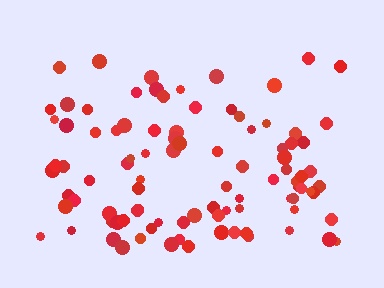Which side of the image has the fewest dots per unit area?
The top.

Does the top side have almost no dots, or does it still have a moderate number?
Still a moderate number, just noticeably fewer than the bottom.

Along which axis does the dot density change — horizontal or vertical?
Vertical.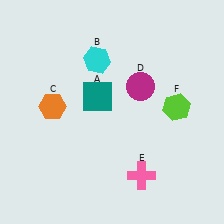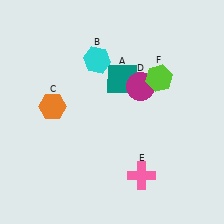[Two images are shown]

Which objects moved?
The objects that moved are: the teal square (A), the lime hexagon (F).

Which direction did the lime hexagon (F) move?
The lime hexagon (F) moved up.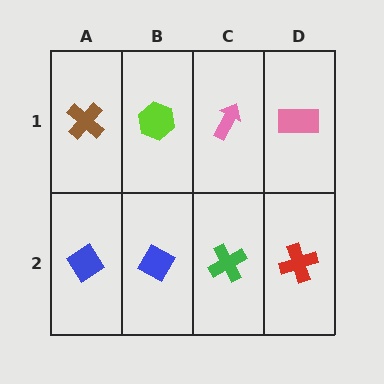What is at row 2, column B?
A blue diamond.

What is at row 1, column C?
A pink arrow.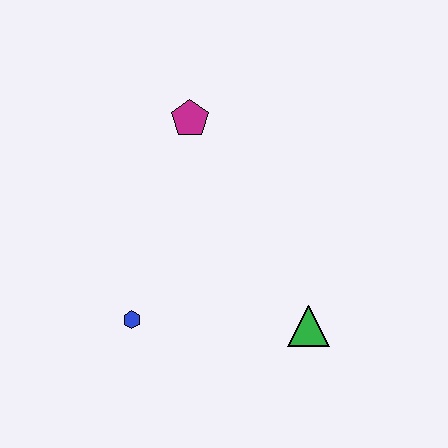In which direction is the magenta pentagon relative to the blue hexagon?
The magenta pentagon is above the blue hexagon.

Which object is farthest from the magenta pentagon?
The green triangle is farthest from the magenta pentagon.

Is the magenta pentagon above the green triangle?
Yes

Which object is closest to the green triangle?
The blue hexagon is closest to the green triangle.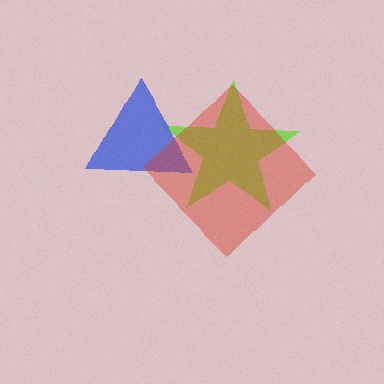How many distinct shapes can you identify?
There are 3 distinct shapes: a lime star, a blue triangle, a red diamond.